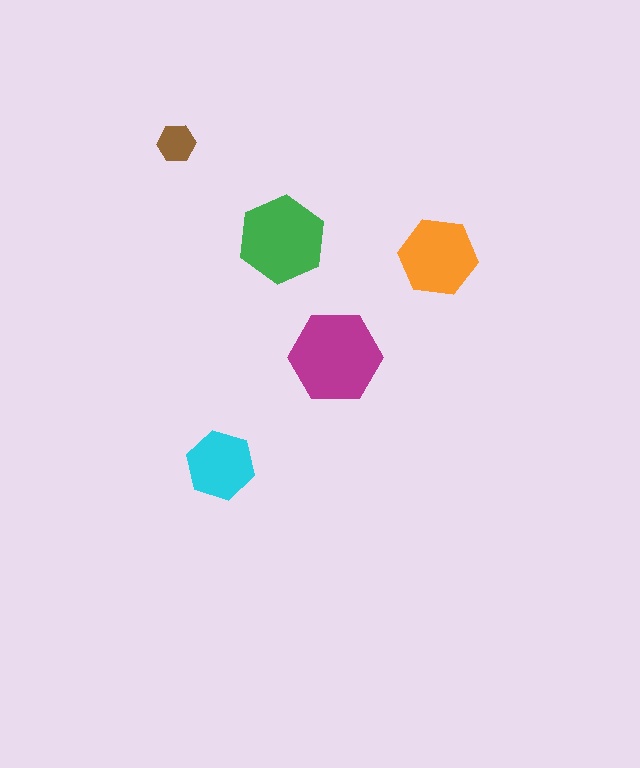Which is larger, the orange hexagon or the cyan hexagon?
The orange one.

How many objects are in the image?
There are 5 objects in the image.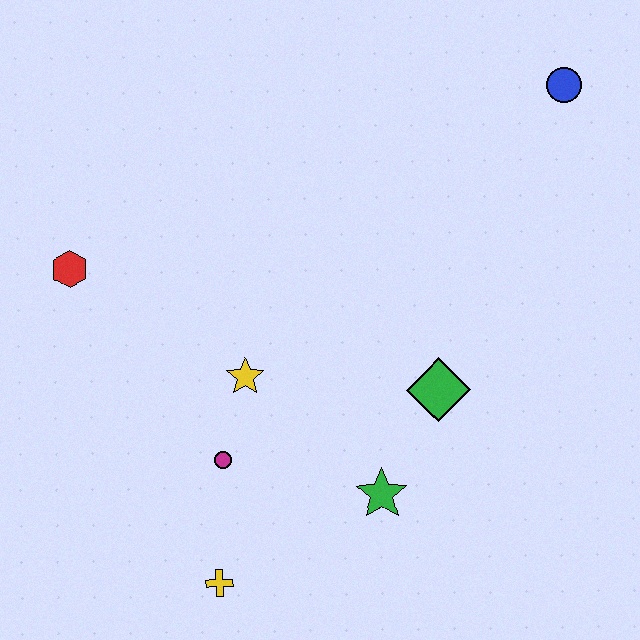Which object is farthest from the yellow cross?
The blue circle is farthest from the yellow cross.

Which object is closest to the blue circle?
The green diamond is closest to the blue circle.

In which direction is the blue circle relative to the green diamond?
The blue circle is above the green diamond.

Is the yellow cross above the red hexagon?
No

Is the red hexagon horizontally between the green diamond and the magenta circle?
No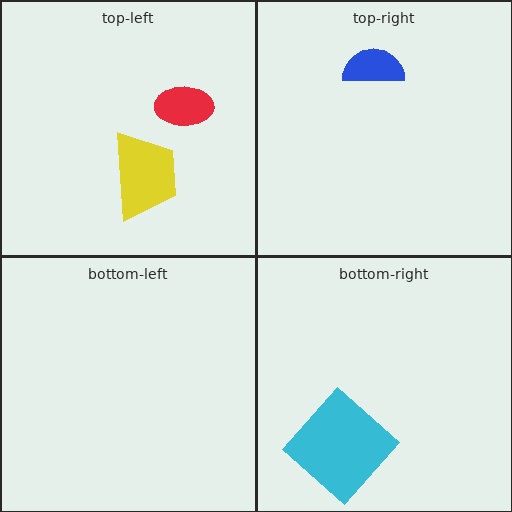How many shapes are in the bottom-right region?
1.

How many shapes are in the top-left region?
2.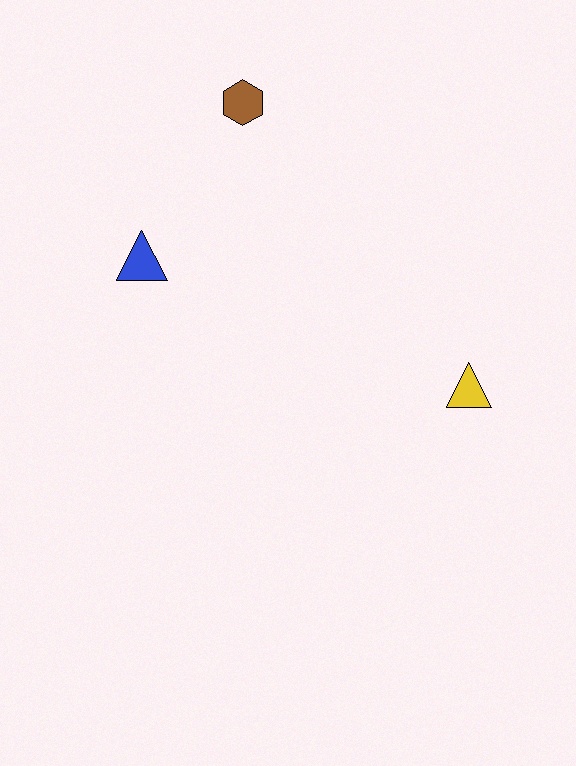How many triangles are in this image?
There are 2 triangles.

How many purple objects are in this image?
There are no purple objects.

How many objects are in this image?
There are 3 objects.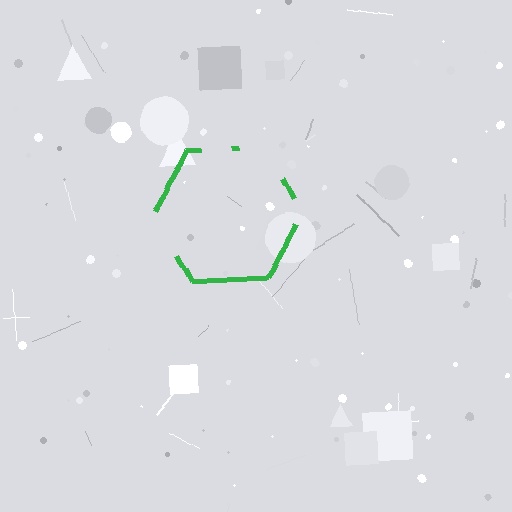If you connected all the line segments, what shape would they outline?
They would outline a hexagon.